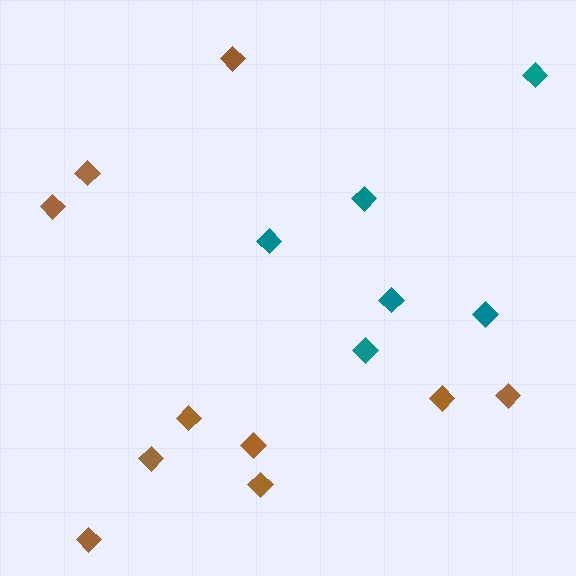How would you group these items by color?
There are 2 groups: one group of brown diamonds (10) and one group of teal diamonds (6).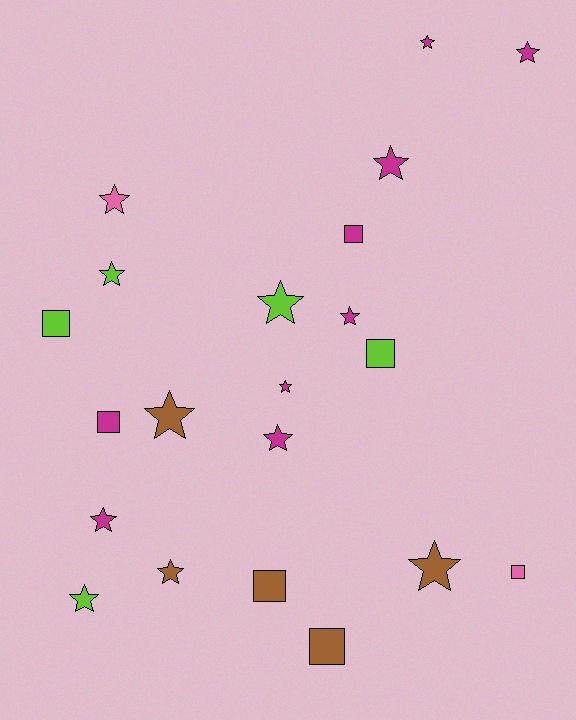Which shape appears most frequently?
Star, with 14 objects.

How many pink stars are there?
There is 1 pink star.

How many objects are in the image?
There are 21 objects.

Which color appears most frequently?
Magenta, with 9 objects.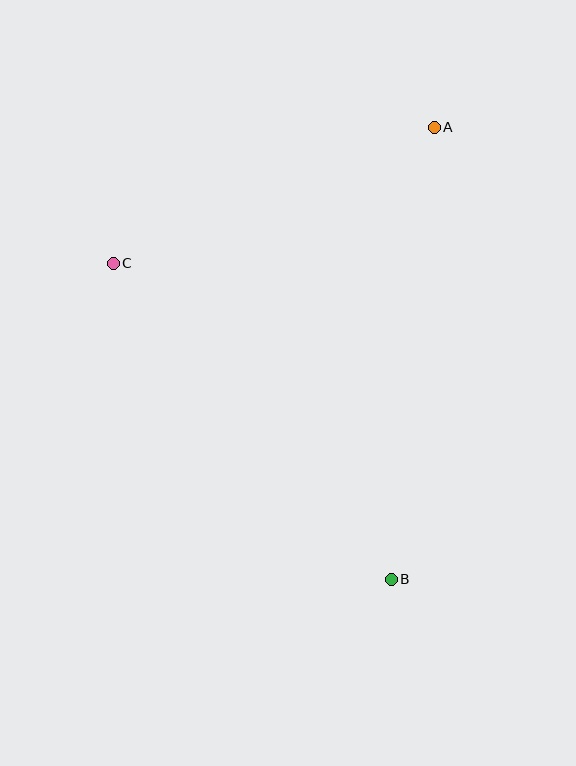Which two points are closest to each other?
Points A and C are closest to each other.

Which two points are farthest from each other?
Points A and B are farthest from each other.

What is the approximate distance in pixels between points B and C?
The distance between B and C is approximately 421 pixels.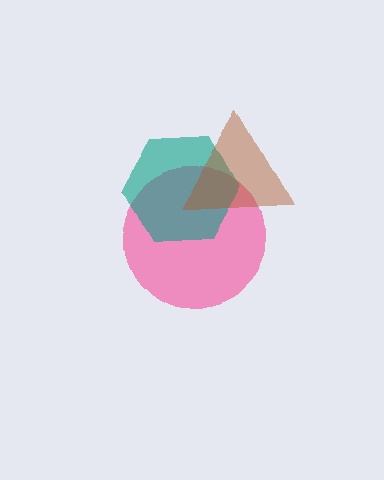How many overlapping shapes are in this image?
There are 3 overlapping shapes in the image.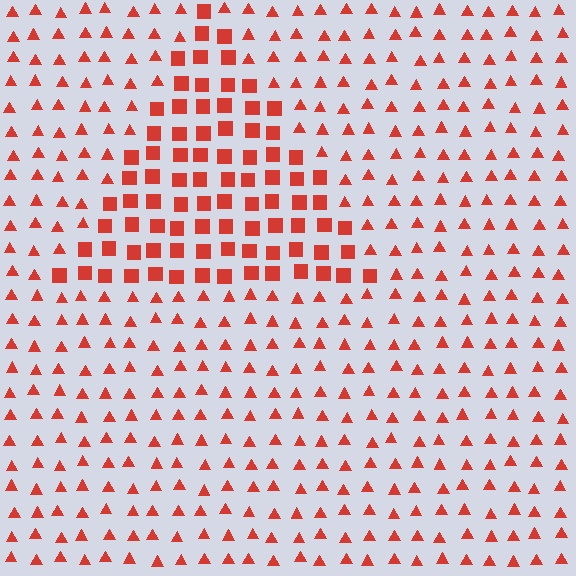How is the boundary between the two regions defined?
The boundary is defined by a change in element shape: squares inside vs. triangles outside. All elements share the same color and spacing.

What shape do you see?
I see a triangle.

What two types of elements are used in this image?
The image uses squares inside the triangle region and triangles outside it.